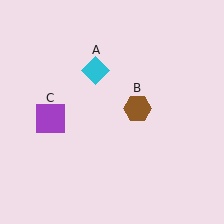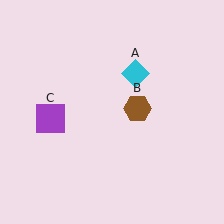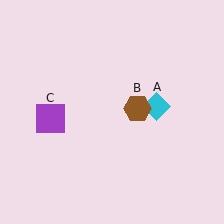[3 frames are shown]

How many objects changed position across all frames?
1 object changed position: cyan diamond (object A).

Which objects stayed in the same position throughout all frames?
Brown hexagon (object B) and purple square (object C) remained stationary.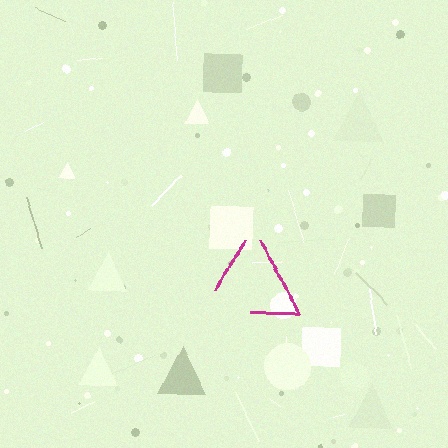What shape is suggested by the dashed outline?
The dashed outline suggests a triangle.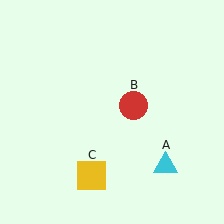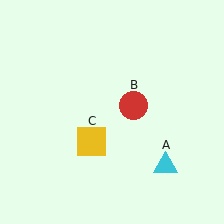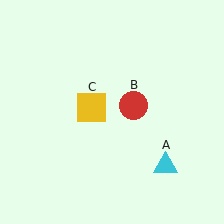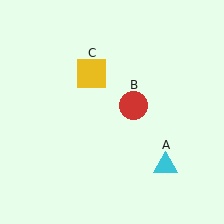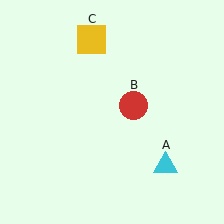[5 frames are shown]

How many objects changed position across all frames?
1 object changed position: yellow square (object C).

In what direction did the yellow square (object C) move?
The yellow square (object C) moved up.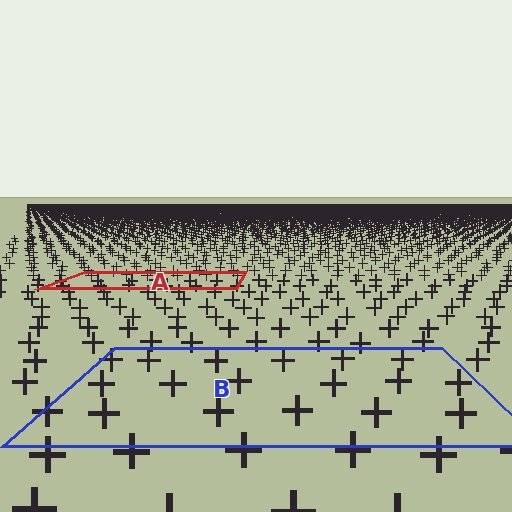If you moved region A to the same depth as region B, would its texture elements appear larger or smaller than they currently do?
They would appear larger. At a closer depth, the same texture elements are projected at a bigger on-screen size.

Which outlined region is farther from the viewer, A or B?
Region A is farther from the viewer — the texture elements inside it appear smaller and more densely packed.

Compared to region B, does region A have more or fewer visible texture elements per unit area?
Region A has more texture elements per unit area — they are packed more densely because it is farther away.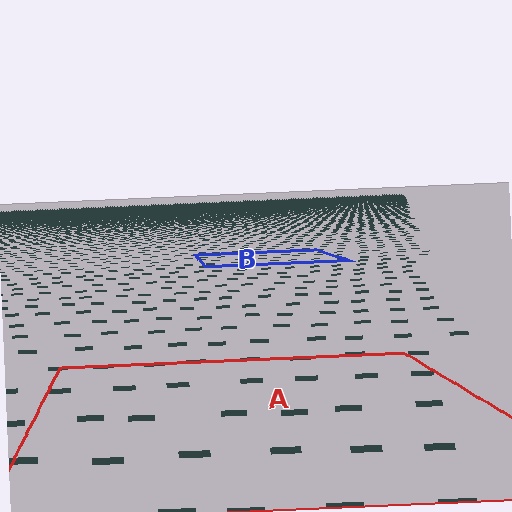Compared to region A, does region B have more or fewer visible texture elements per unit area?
Region B has more texture elements per unit area — they are packed more densely because it is farther away.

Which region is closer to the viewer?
Region A is closer. The texture elements there are larger and more spread out.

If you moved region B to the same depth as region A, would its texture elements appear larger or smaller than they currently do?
They would appear larger. At a closer depth, the same texture elements are projected at a bigger on-screen size.